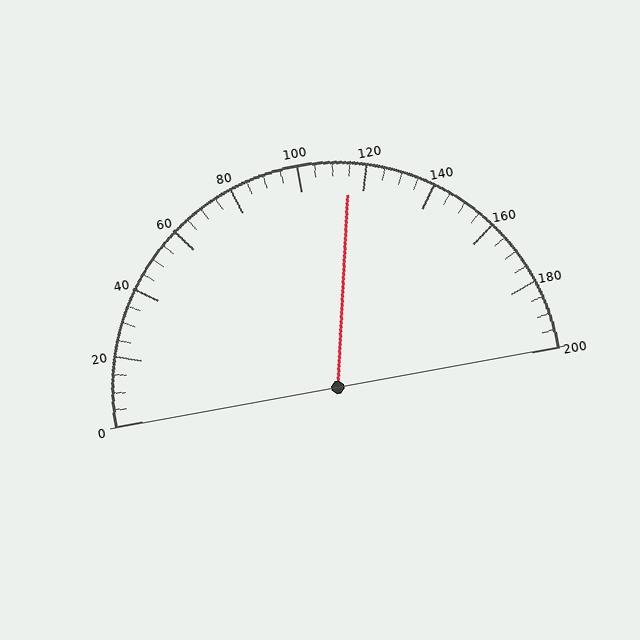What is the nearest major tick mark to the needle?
The nearest major tick mark is 120.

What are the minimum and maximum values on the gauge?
The gauge ranges from 0 to 200.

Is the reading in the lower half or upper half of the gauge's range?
The reading is in the upper half of the range (0 to 200).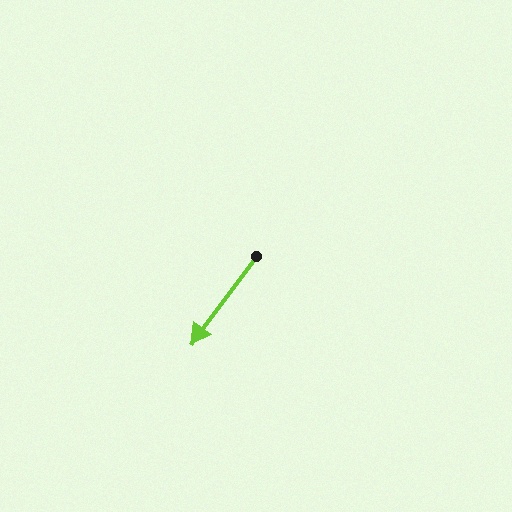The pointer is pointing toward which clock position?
Roughly 7 o'clock.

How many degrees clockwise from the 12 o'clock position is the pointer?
Approximately 216 degrees.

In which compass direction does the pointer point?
Southwest.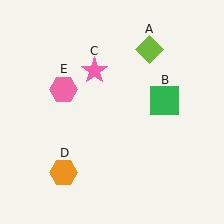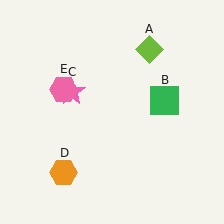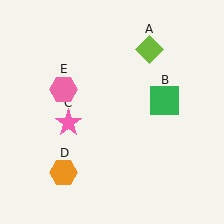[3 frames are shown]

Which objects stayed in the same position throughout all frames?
Lime diamond (object A) and green square (object B) and orange hexagon (object D) and pink hexagon (object E) remained stationary.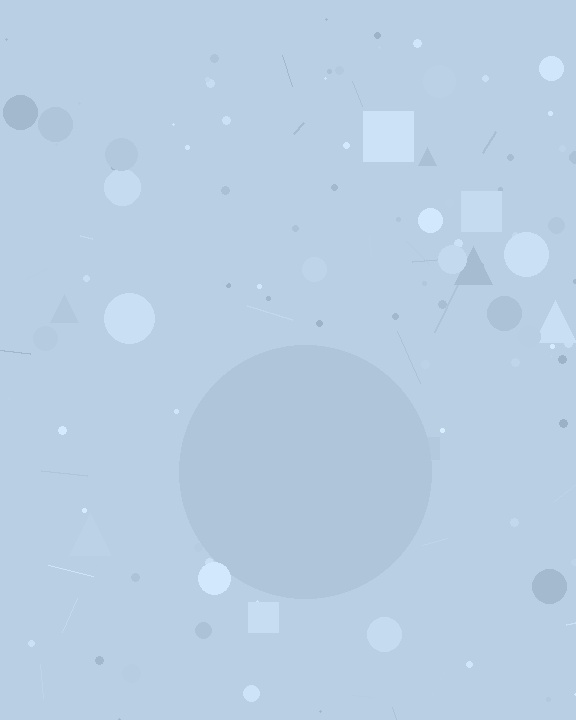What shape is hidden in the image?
A circle is hidden in the image.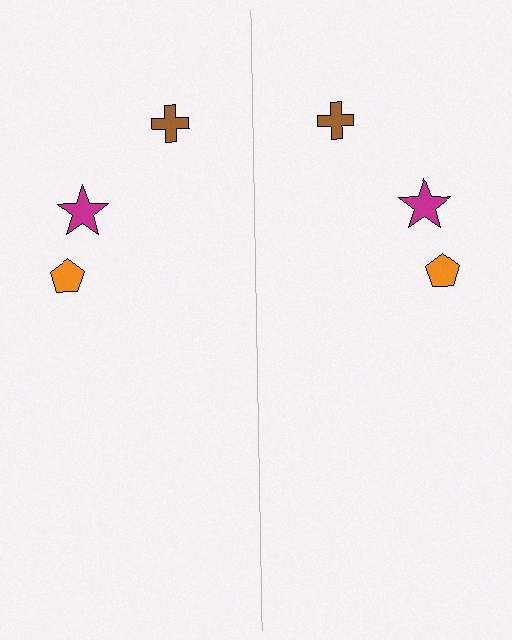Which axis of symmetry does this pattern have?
The pattern has a vertical axis of symmetry running through the center of the image.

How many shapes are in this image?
There are 6 shapes in this image.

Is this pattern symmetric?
Yes, this pattern has bilateral (reflection) symmetry.